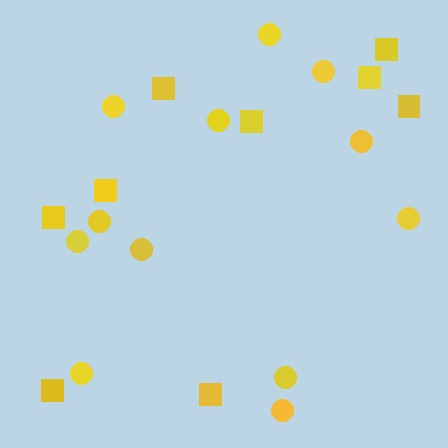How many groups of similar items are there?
There are 2 groups: one group of circles (12) and one group of squares (9).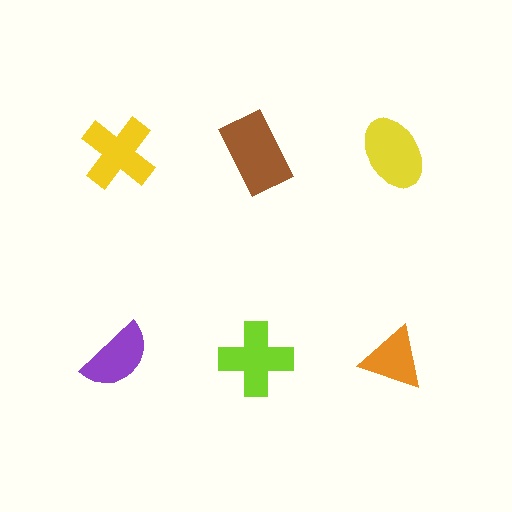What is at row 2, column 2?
A lime cross.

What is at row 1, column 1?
A yellow cross.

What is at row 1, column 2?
A brown rectangle.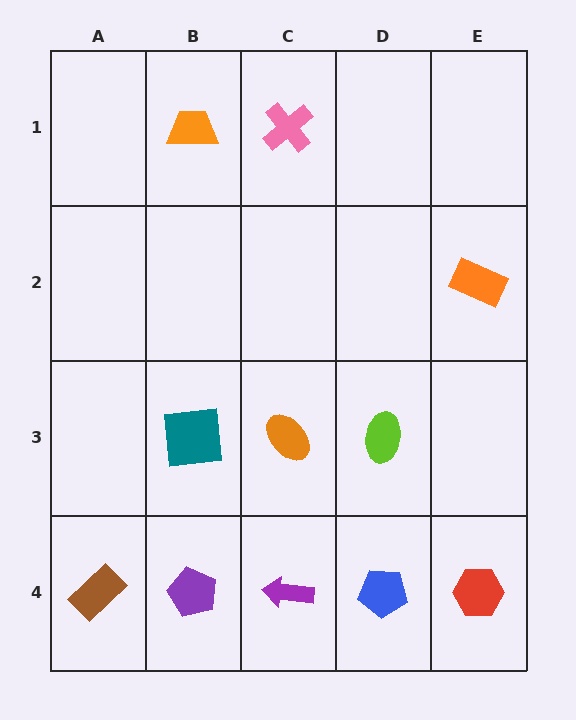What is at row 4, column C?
A purple arrow.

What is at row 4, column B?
A purple pentagon.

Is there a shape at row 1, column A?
No, that cell is empty.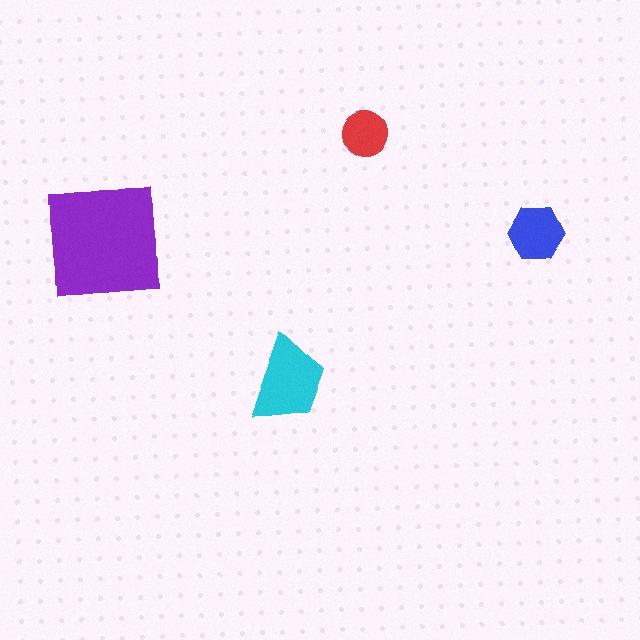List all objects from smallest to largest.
The red circle, the blue hexagon, the cyan trapezoid, the purple square.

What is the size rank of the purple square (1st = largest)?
1st.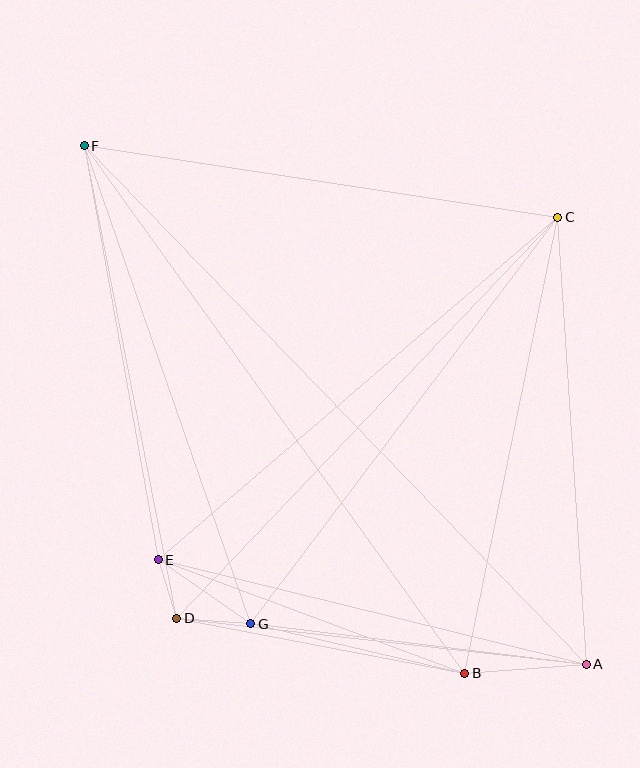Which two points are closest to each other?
Points D and E are closest to each other.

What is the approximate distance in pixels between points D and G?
The distance between D and G is approximately 74 pixels.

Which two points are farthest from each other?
Points A and F are farthest from each other.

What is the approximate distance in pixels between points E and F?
The distance between E and F is approximately 421 pixels.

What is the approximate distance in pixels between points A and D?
The distance between A and D is approximately 412 pixels.